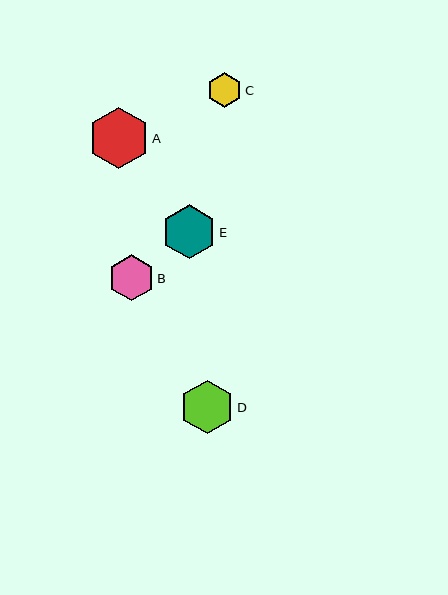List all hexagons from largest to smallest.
From largest to smallest: A, E, D, B, C.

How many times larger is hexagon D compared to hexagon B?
Hexagon D is approximately 1.2 times the size of hexagon B.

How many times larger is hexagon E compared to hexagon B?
Hexagon E is approximately 1.2 times the size of hexagon B.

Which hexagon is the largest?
Hexagon A is the largest with a size of approximately 61 pixels.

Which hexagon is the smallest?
Hexagon C is the smallest with a size of approximately 35 pixels.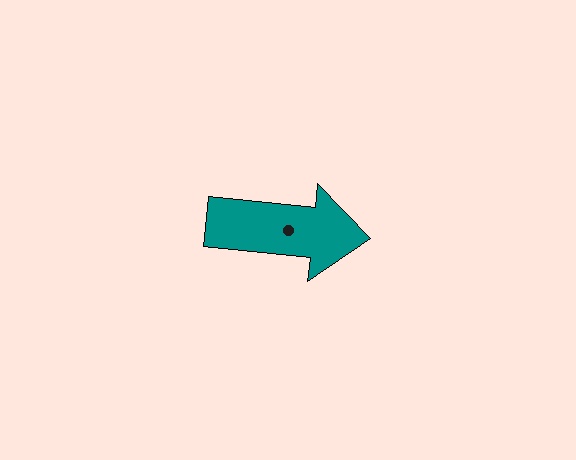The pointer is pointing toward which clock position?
Roughly 3 o'clock.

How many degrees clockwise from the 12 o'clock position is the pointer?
Approximately 96 degrees.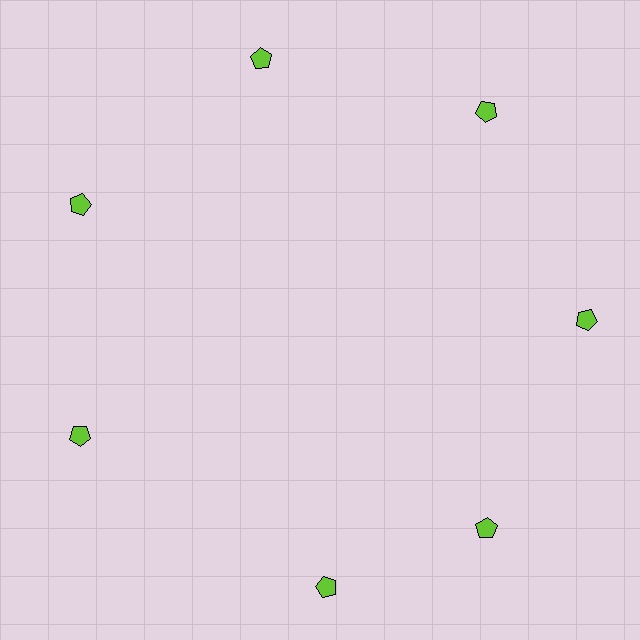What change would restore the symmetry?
The symmetry would be restored by rotating it back into even spacing with its neighbors so that all 7 pentagons sit at equal angles and equal distance from the center.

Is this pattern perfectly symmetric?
No. The 7 lime pentagons are arranged in a ring, but one element near the 6 o'clock position is rotated out of alignment along the ring, breaking the 7-fold rotational symmetry.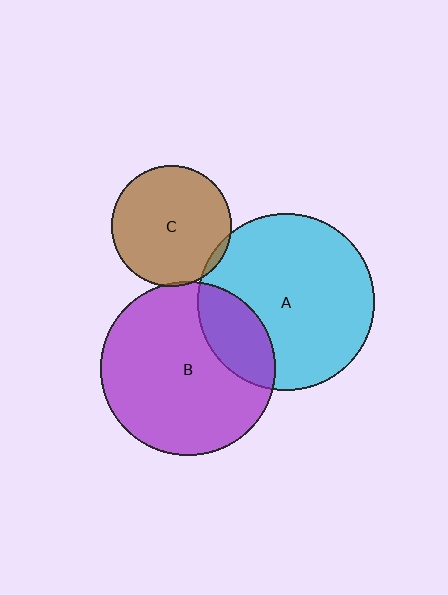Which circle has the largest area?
Circle A (cyan).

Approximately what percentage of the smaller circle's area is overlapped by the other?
Approximately 20%.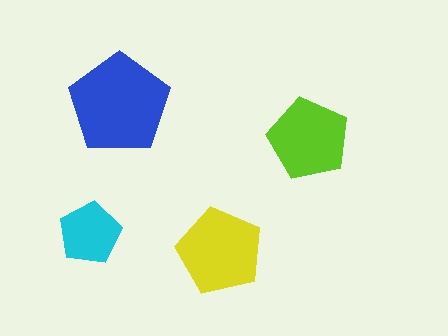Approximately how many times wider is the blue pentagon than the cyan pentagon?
About 1.5 times wider.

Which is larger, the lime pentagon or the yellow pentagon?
The yellow one.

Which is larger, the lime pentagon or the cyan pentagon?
The lime one.